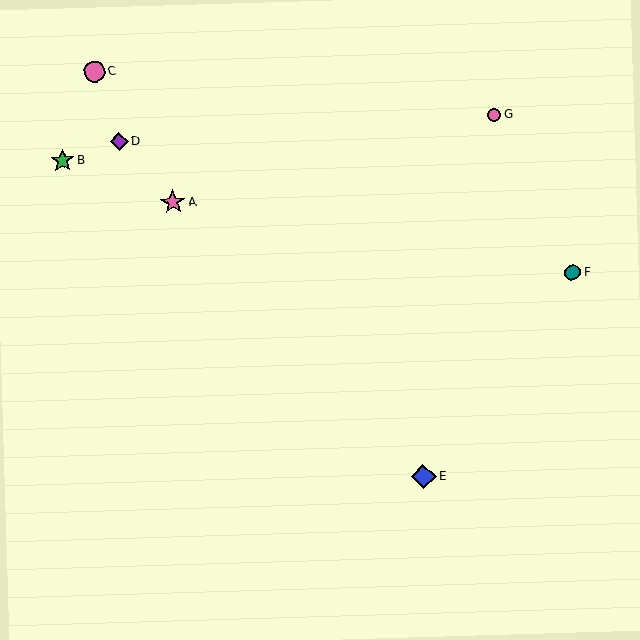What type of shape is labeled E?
Shape E is a blue diamond.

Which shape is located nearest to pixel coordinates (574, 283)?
The teal circle (labeled F) at (572, 272) is nearest to that location.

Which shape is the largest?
The blue diamond (labeled E) is the largest.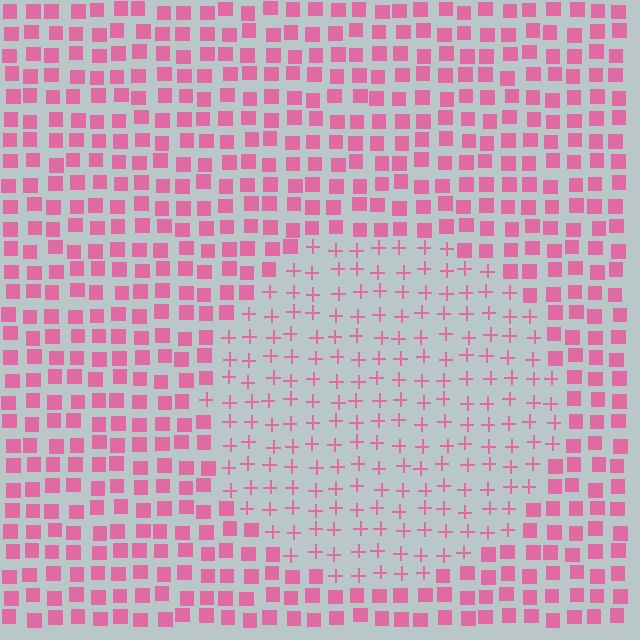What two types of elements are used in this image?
The image uses plus signs inside the circle region and squares outside it.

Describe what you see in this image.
The image is filled with small pink elements arranged in a uniform grid. A circle-shaped region contains plus signs, while the surrounding area contains squares. The boundary is defined purely by the change in element shape.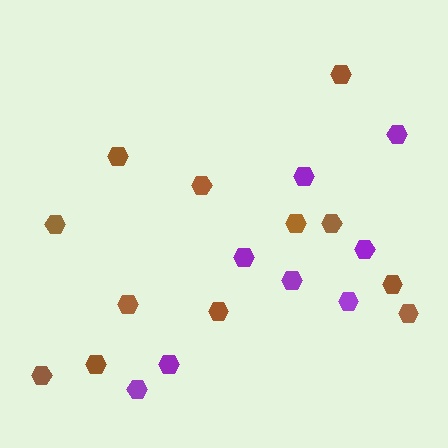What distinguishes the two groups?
There are 2 groups: one group of brown hexagons (12) and one group of purple hexagons (8).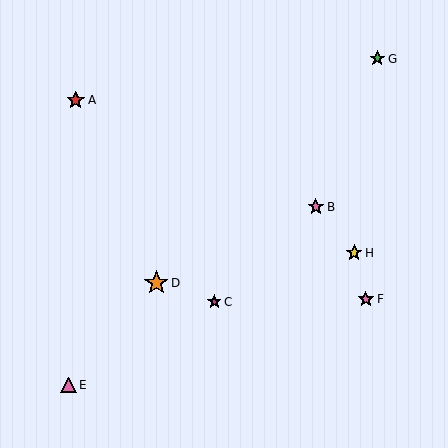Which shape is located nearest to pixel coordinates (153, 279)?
The orange star (labeled D) at (156, 283) is nearest to that location.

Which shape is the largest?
The orange star (labeled D) is the largest.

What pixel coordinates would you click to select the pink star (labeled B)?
Click at (316, 207) to select the pink star B.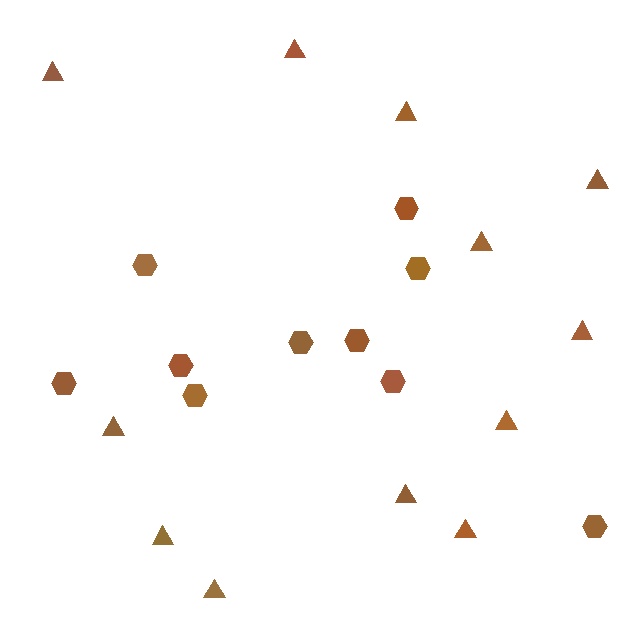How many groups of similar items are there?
There are 2 groups: one group of triangles (12) and one group of hexagons (10).